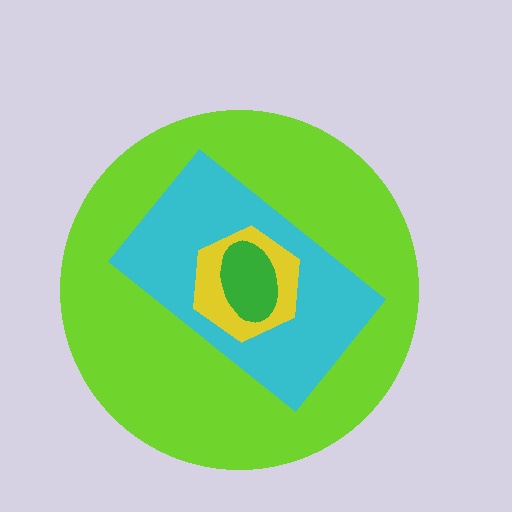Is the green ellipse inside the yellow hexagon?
Yes.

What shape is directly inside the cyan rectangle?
The yellow hexagon.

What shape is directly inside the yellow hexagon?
The green ellipse.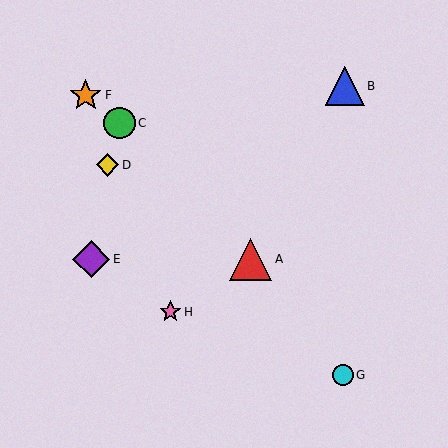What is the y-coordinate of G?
Object G is at y≈375.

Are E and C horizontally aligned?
No, E is at y≈259 and C is at y≈123.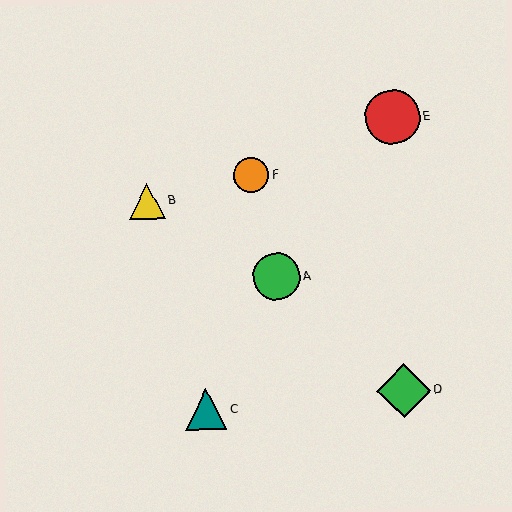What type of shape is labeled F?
Shape F is an orange circle.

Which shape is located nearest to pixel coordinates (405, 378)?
The green diamond (labeled D) at (404, 391) is nearest to that location.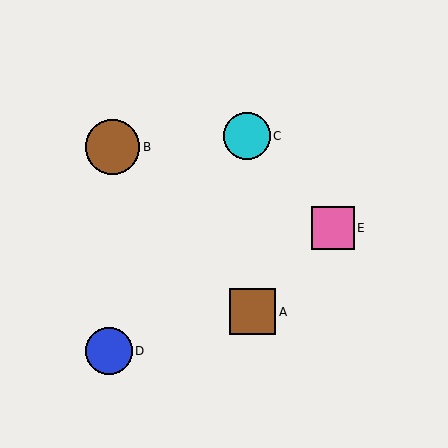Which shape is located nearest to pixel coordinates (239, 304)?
The brown square (labeled A) at (252, 312) is nearest to that location.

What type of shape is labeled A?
Shape A is a brown square.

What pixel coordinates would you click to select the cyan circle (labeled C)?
Click at (247, 136) to select the cyan circle C.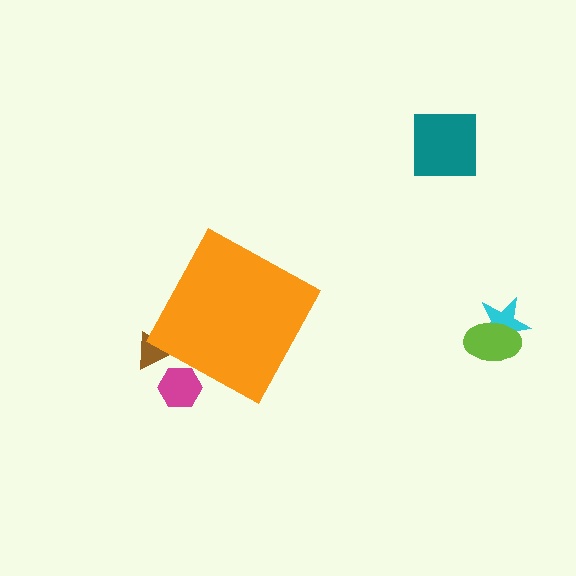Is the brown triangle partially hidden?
Yes, the brown triangle is partially hidden behind the orange diamond.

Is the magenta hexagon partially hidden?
Yes, the magenta hexagon is partially hidden behind the orange diamond.